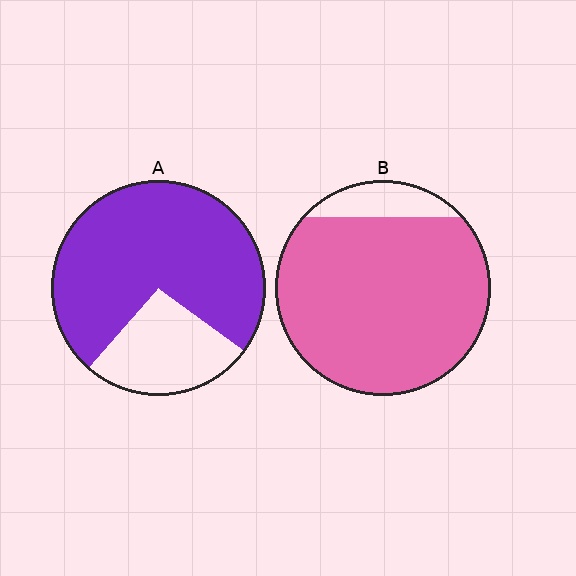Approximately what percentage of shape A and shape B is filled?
A is approximately 75% and B is approximately 90%.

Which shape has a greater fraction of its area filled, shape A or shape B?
Shape B.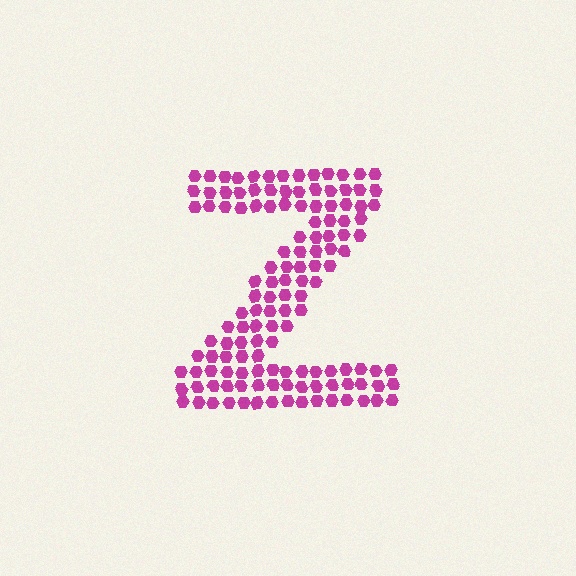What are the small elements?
The small elements are hexagons.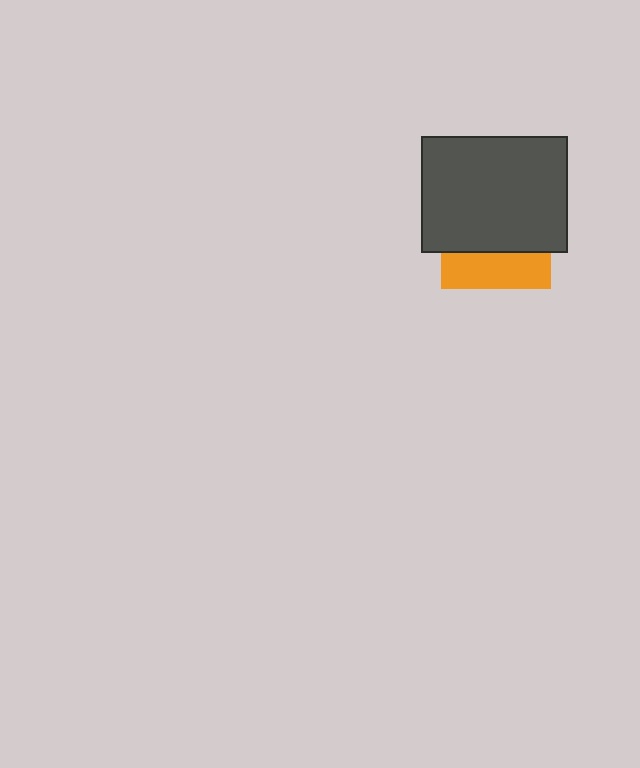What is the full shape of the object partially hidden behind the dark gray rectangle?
The partially hidden object is an orange square.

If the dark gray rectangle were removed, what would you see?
You would see the complete orange square.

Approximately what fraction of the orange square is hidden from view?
Roughly 68% of the orange square is hidden behind the dark gray rectangle.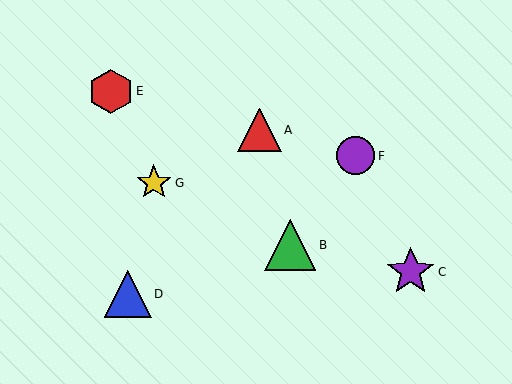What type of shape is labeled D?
Shape D is a blue triangle.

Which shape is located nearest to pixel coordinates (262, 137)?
The red triangle (labeled A) at (259, 130) is nearest to that location.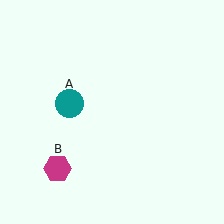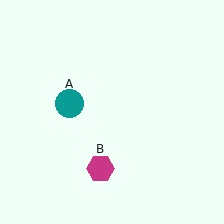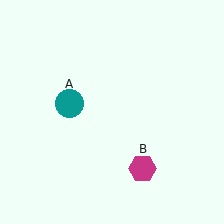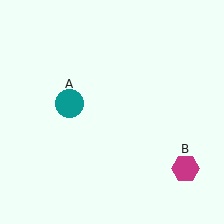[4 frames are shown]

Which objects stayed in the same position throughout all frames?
Teal circle (object A) remained stationary.